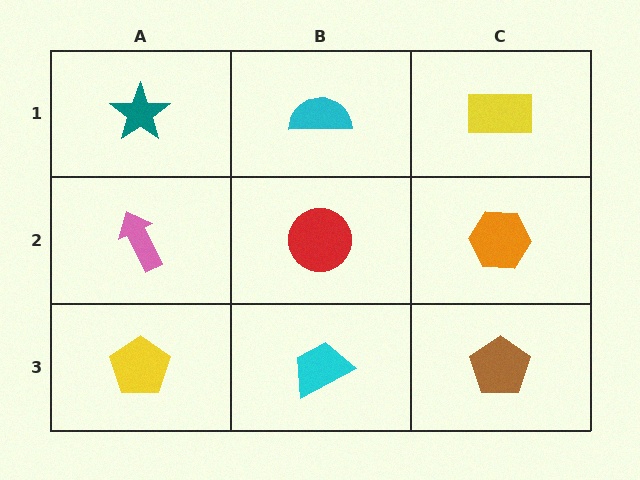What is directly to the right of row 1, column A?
A cyan semicircle.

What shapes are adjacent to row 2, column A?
A teal star (row 1, column A), a yellow pentagon (row 3, column A), a red circle (row 2, column B).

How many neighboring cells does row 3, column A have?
2.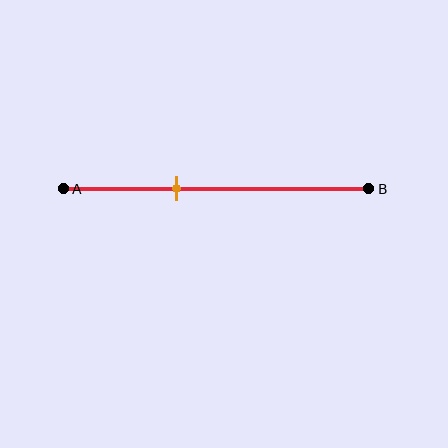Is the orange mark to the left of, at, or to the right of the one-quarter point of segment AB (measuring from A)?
The orange mark is to the right of the one-quarter point of segment AB.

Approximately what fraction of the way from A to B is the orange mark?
The orange mark is approximately 35% of the way from A to B.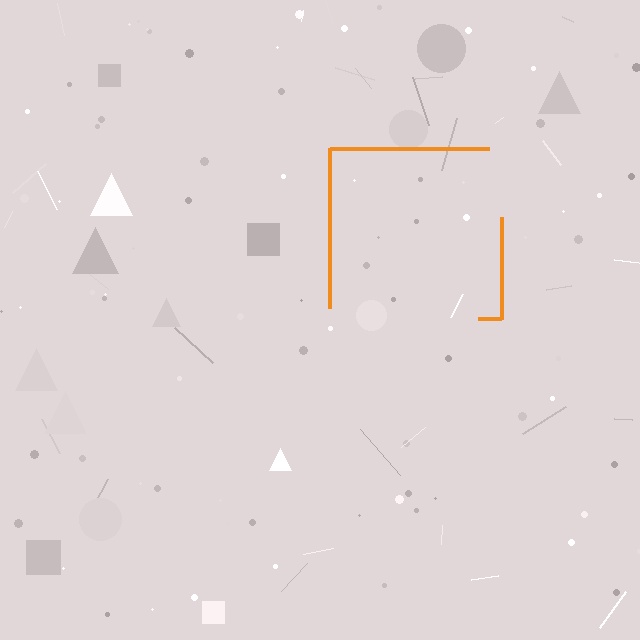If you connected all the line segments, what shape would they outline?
They would outline a square.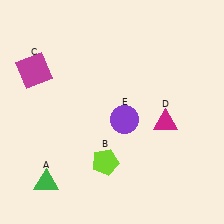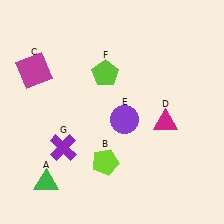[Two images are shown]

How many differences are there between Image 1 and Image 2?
There are 2 differences between the two images.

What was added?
A lime pentagon (F), a purple cross (G) were added in Image 2.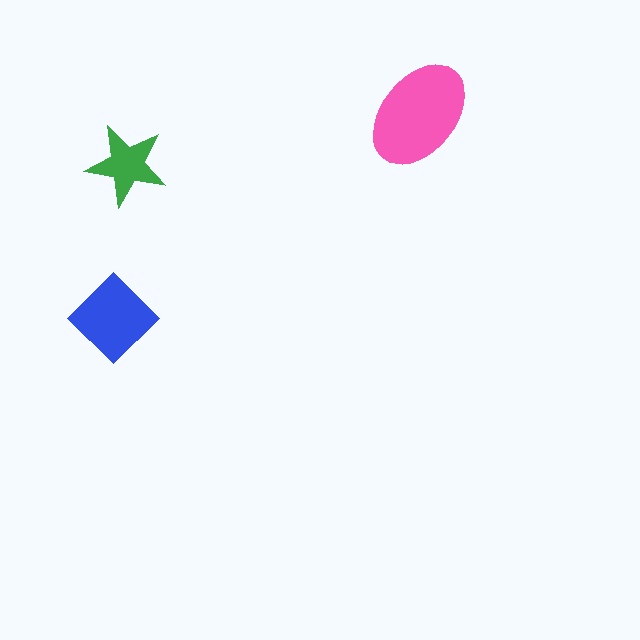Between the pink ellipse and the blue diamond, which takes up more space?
The pink ellipse.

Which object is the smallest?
The green star.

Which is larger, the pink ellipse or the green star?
The pink ellipse.